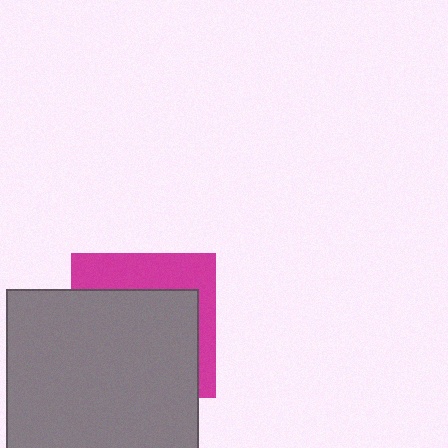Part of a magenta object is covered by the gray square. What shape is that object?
It is a square.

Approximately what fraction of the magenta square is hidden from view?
Roughly 67% of the magenta square is hidden behind the gray square.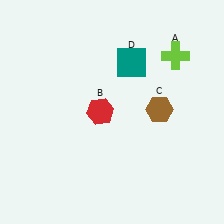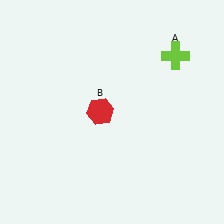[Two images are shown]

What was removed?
The brown hexagon (C), the teal square (D) were removed in Image 2.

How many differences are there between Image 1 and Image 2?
There are 2 differences between the two images.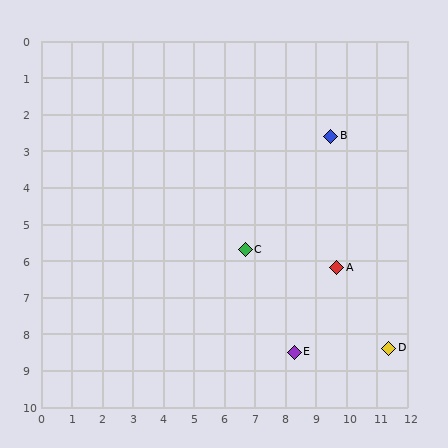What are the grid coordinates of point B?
Point B is at approximately (9.5, 2.6).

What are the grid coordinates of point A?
Point A is at approximately (9.7, 6.2).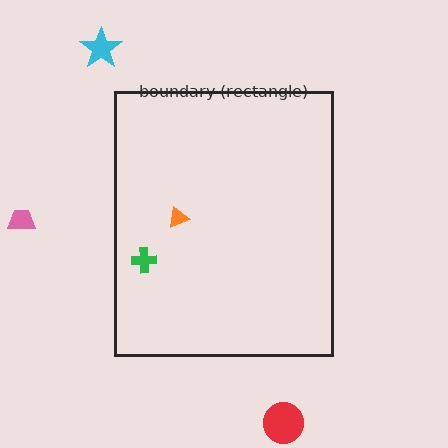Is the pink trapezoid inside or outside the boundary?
Outside.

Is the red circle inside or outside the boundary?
Outside.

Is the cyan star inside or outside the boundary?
Outside.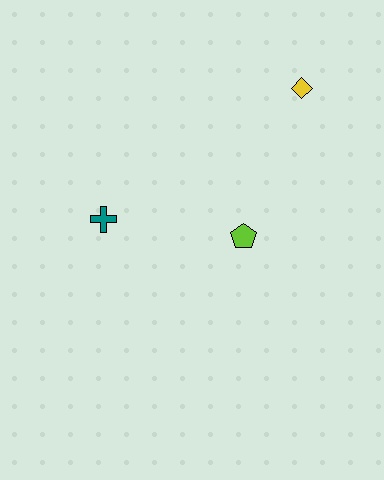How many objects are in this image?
There are 3 objects.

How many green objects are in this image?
There are no green objects.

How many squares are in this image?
There are no squares.